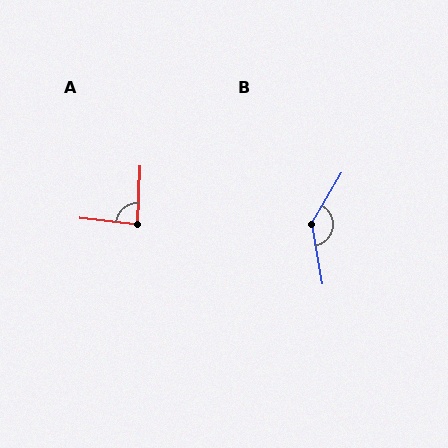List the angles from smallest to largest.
A (86°), B (140°).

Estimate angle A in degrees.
Approximately 86 degrees.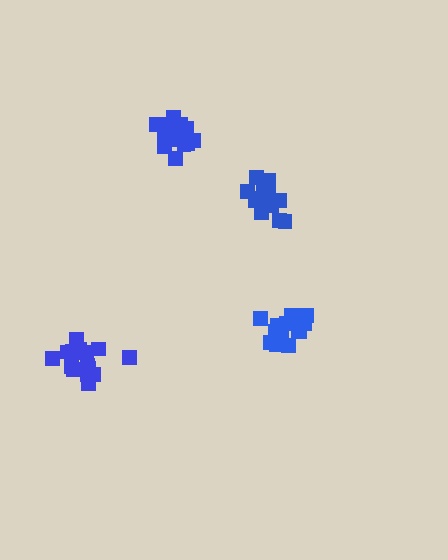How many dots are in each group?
Group 1: 17 dots, Group 2: 15 dots, Group 3: 16 dots, Group 4: 18 dots (66 total).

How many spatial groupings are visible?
There are 4 spatial groupings.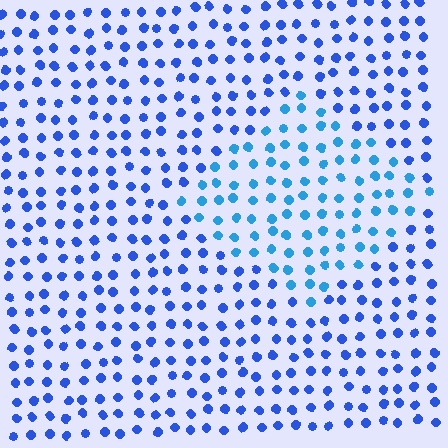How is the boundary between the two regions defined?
The boundary is defined purely by a slight shift in hue (about 25 degrees). Spacing, size, and orientation are identical on both sides.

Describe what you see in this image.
The image is filled with small blue elements in a uniform arrangement. A diamond-shaped region is visible where the elements are tinted to a slightly different hue, forming a subtle color boundary.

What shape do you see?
I see a diamond.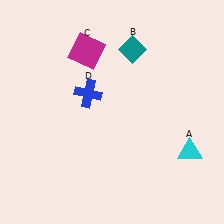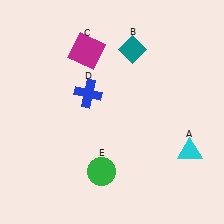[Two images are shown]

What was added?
A green circle (E) was added in Image 2.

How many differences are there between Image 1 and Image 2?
There is 1 difference between the two images.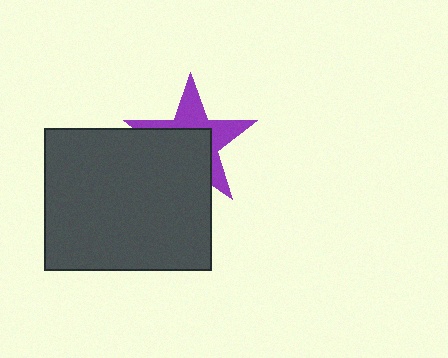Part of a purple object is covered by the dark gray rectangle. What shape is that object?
It is a star.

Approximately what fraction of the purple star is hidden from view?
Roughly 52% of the purple star is hidden behind the dark gray rectangle.